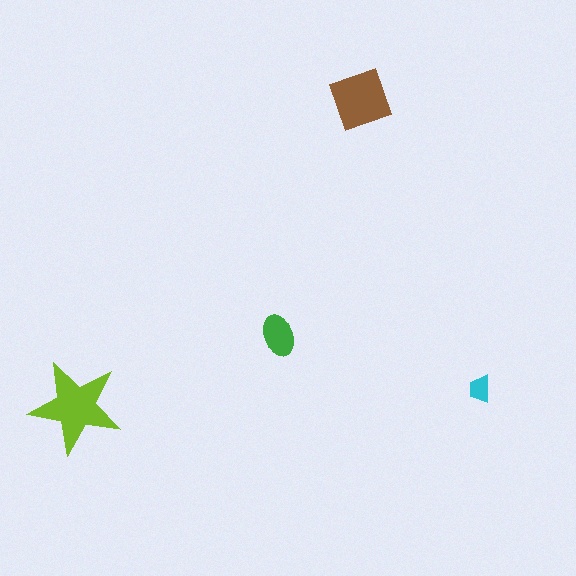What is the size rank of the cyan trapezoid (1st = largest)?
4th.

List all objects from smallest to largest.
The cyan trapezoid, the green ellipse, the brown diamond, the lime star.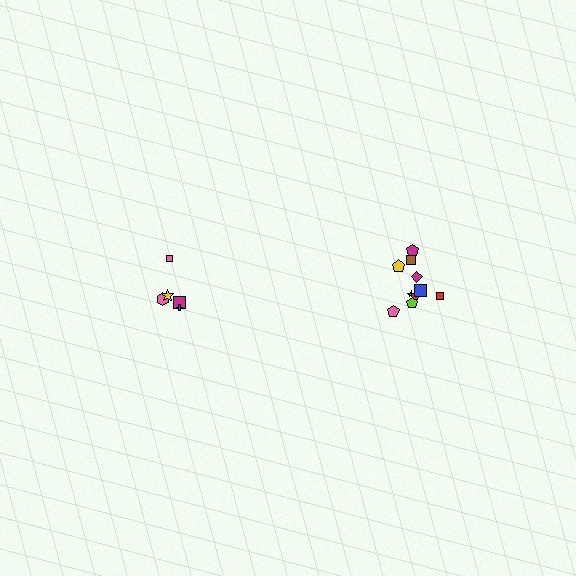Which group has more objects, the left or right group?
The right group.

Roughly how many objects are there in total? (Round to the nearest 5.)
Roughly 15 objects in total.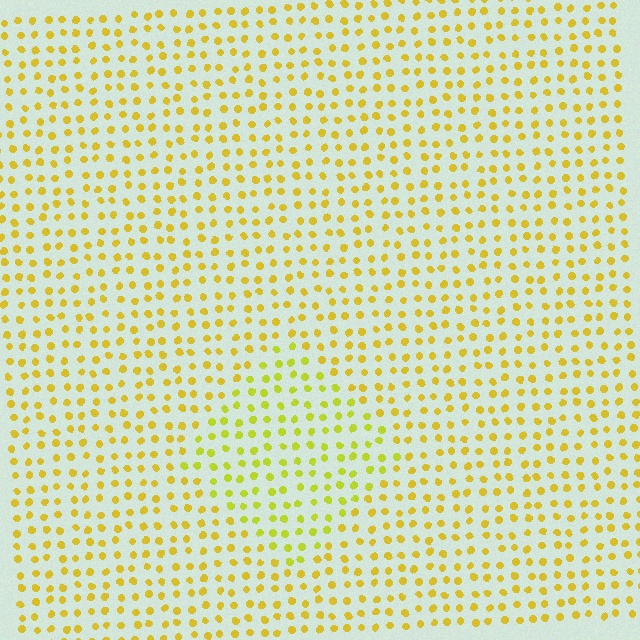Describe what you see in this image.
The image is filled with small yellow elements in a uniform arrangement. A diamond-shaped region is visible where the elements are tinted to a slightly different hue, forming a subtle color boundary.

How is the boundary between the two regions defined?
The boundary is defined purely by a slight shift in hue (about 20 degrees). Spacing, size, and orientation are identical on both sides.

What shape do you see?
I see a diamond.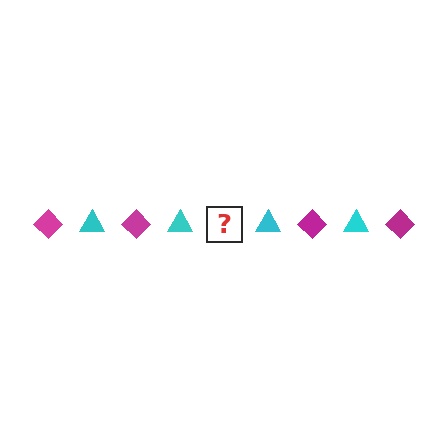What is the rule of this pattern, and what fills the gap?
The rule is that the pattern alternates between magenta diamond and cyan triangle. The gap should be filled with a magenta diamond.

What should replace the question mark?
The question mark should be replaced with a magenta diamond.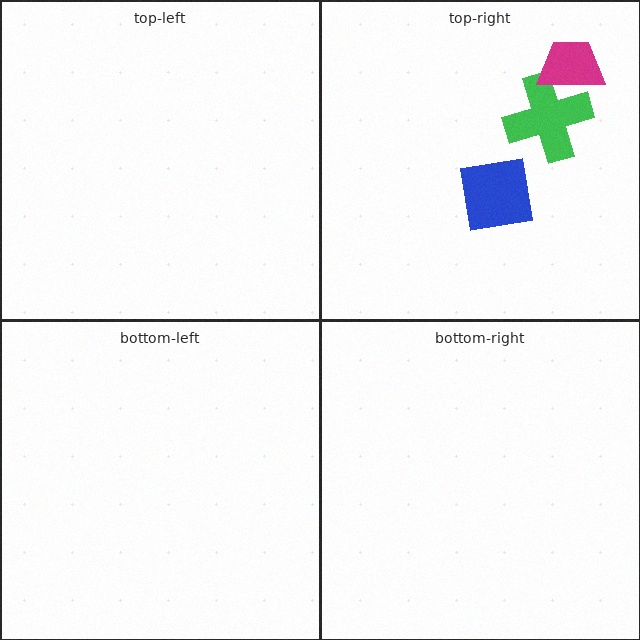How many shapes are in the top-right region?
3.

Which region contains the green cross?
The top-right region.